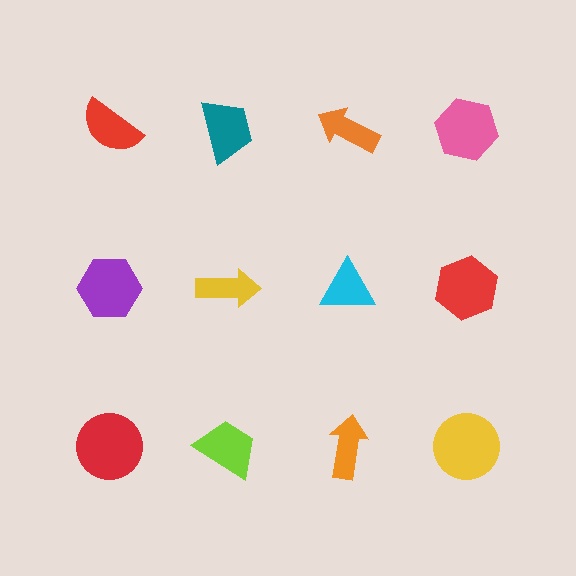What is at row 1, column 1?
A red semicircle.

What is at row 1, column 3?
An orange arrow.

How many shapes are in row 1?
4 shapes.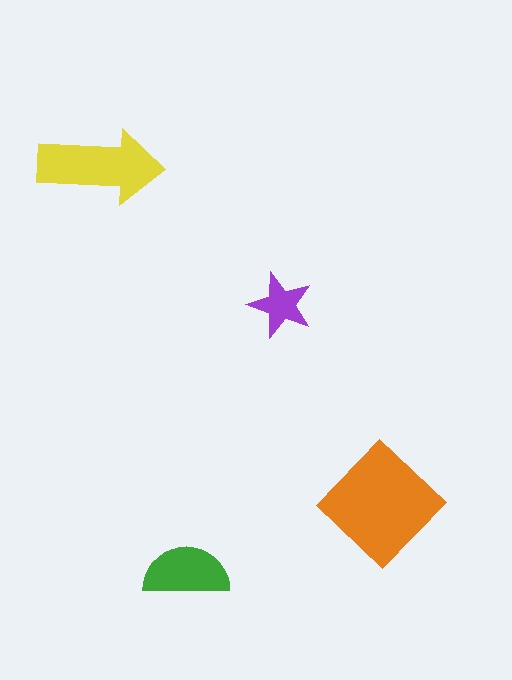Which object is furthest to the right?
The orange diamond is rightmost.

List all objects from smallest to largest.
The purple star, the green semicircle, the yellow arrow, the orange diamond.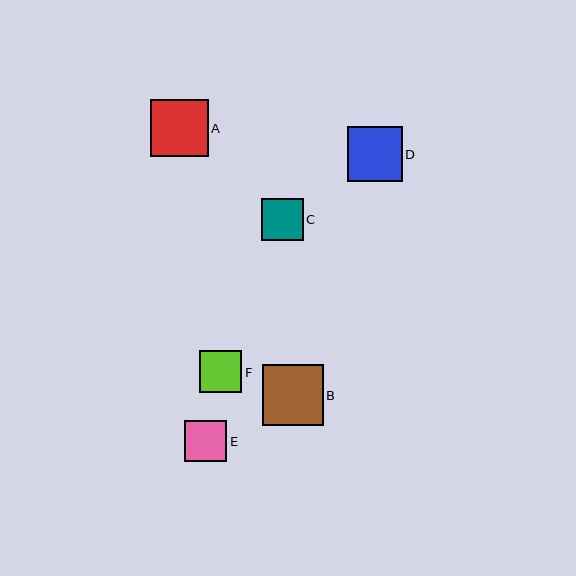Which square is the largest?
Square B is the largest with a size of approximately 61 pixels.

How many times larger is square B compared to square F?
Square B is approximately 1.5 times the size of square F.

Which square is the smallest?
Square C is the smallest with a size of approximately 42 pixels.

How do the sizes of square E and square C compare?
Square E and square C are approximately the same size.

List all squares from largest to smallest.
From largest to smallest: B, A, D, F, E, C.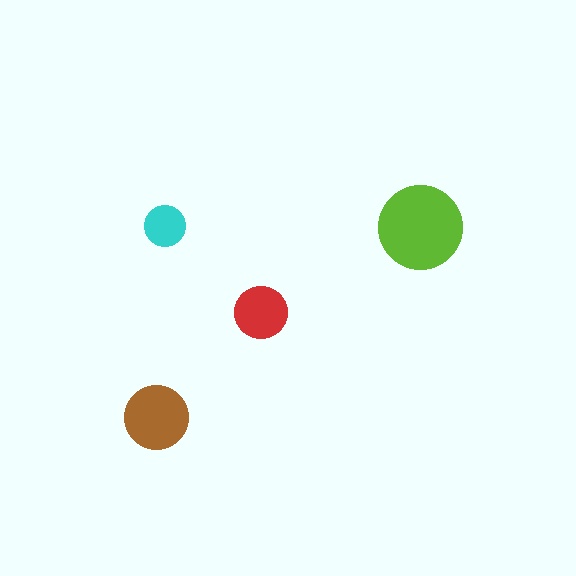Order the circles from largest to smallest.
the lime one, the brown one, the red one, the cyan one.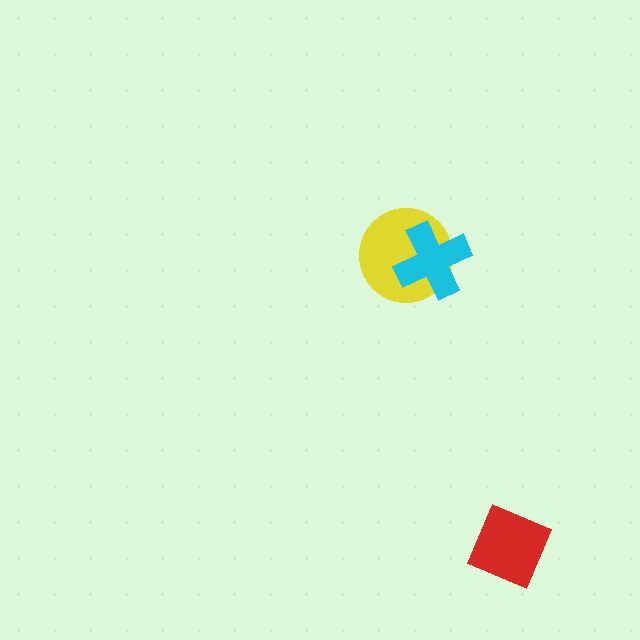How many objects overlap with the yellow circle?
1 object overlaps with the yellow circle.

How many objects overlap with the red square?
0 objects overlap with the red square.